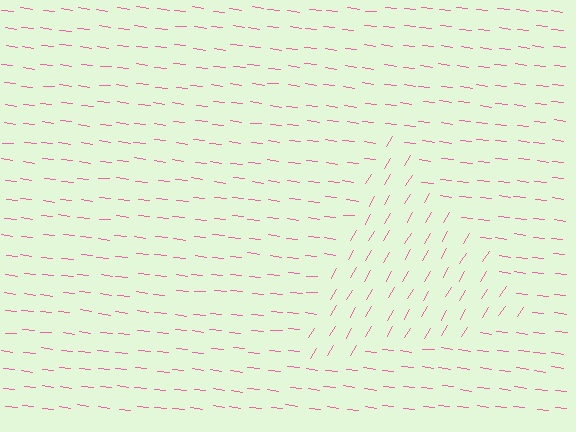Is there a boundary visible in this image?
Yes, there is a texture boundary formed by a change in line orientation.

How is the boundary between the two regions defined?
The boundary is defined purely by a change in line orientation (approximately 66 degrees difference). All lines are the same color and thickness.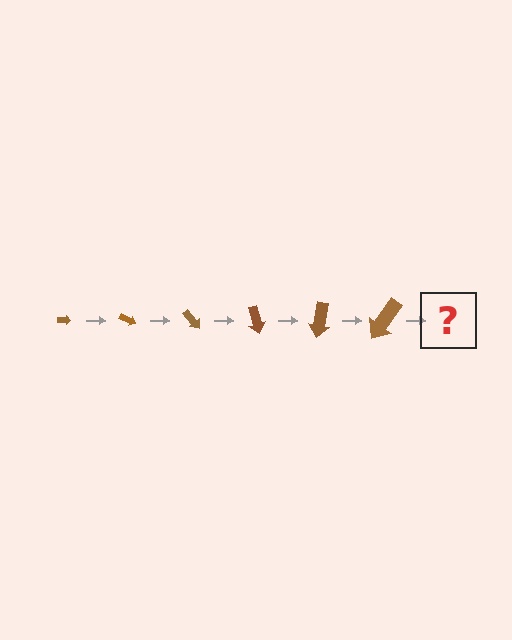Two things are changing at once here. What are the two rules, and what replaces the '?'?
The two rules are that the arrow grows larger each step and it rotates 25 degrees each step. The '?' should be an arrow, larger than the previous one and rotated 150 degrees from the start.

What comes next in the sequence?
The next element should be an arrow, larger than the previous one and rotated 150 degrees from the start.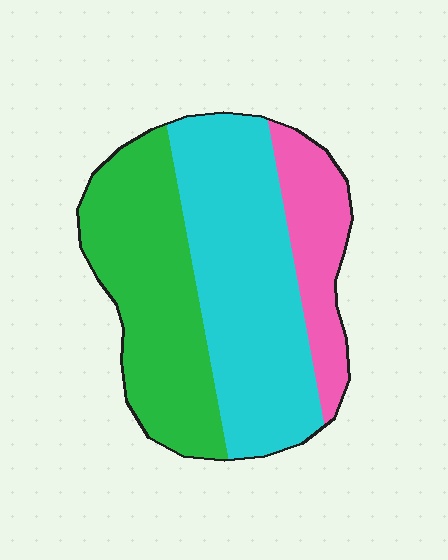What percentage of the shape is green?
Green covers about 35% of the shape.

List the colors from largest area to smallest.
From largest to smallest: cyan, green, pink.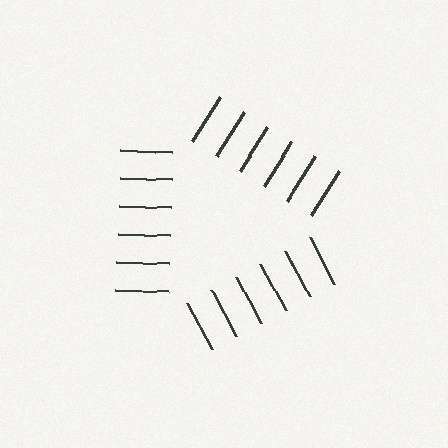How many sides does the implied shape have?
3 sides — the line-ends trace a triangle.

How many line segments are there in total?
18 — 6 along each of the 3 edges.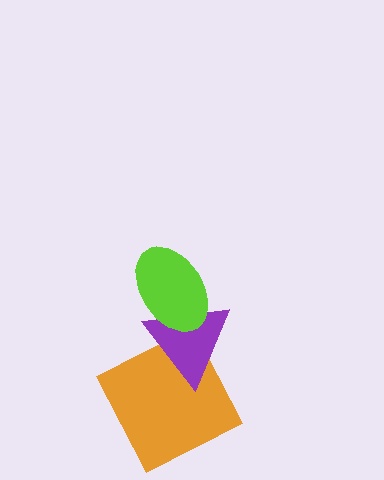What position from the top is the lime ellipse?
The lime ellipse is 1st from the top.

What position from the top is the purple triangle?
The purple triangle is 2nd from the top.